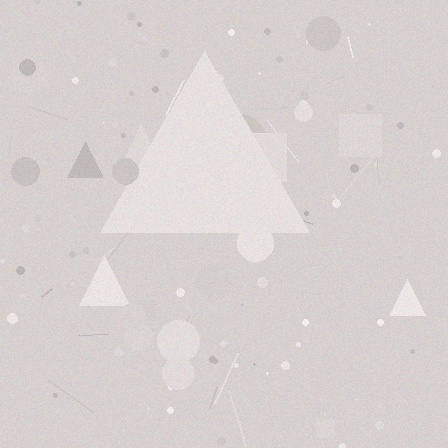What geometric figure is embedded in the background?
A triangle is embedded in the background.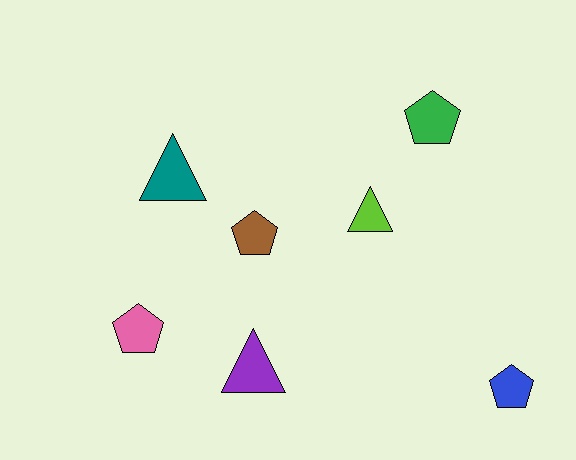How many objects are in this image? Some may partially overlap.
There are 7 objects.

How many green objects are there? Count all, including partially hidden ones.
There is 1 green object.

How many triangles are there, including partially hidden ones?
There are 3 triangles.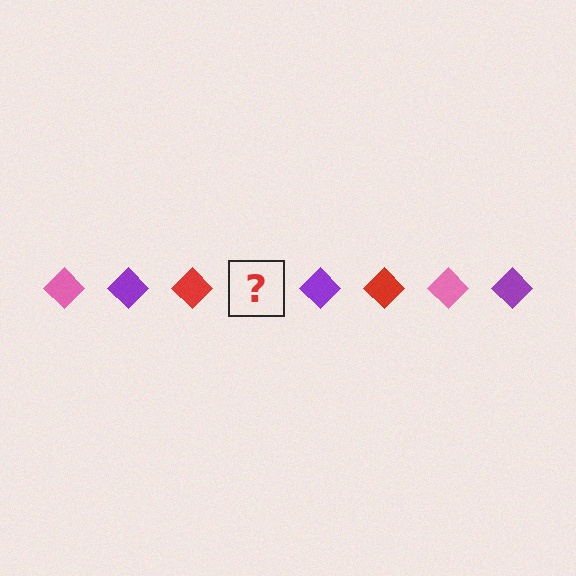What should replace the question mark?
The question mark should be replaced with a pink diamond.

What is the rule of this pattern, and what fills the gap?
The rule is that the pattern cycles through pink, purple, red diamonds. The gap should be filled with a pink diamond.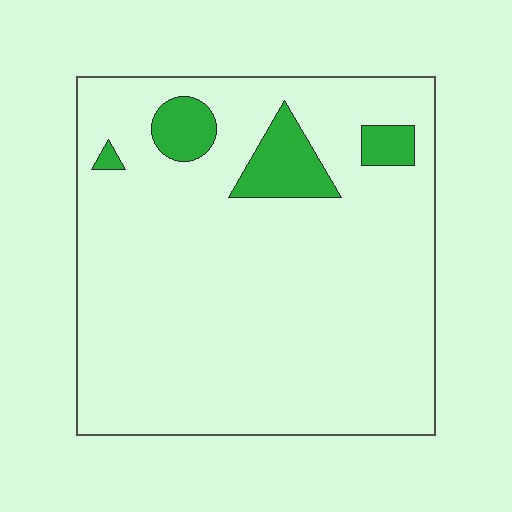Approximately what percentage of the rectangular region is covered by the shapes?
Approximately 10%.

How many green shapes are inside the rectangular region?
4.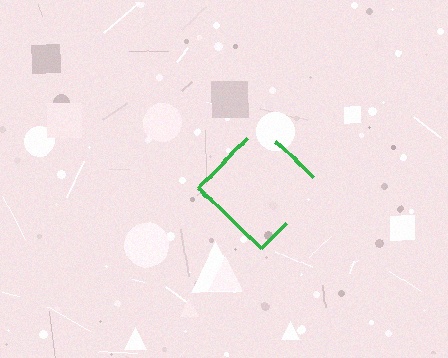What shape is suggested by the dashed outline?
The dashed outline suggests a diamond.